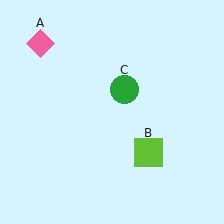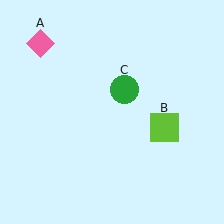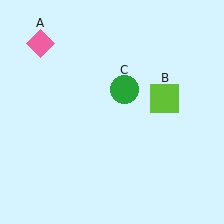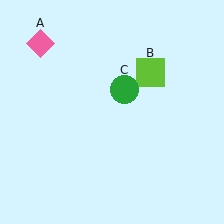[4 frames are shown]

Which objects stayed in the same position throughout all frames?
Pink diamond (object A) and green circle (object C) remained stationary.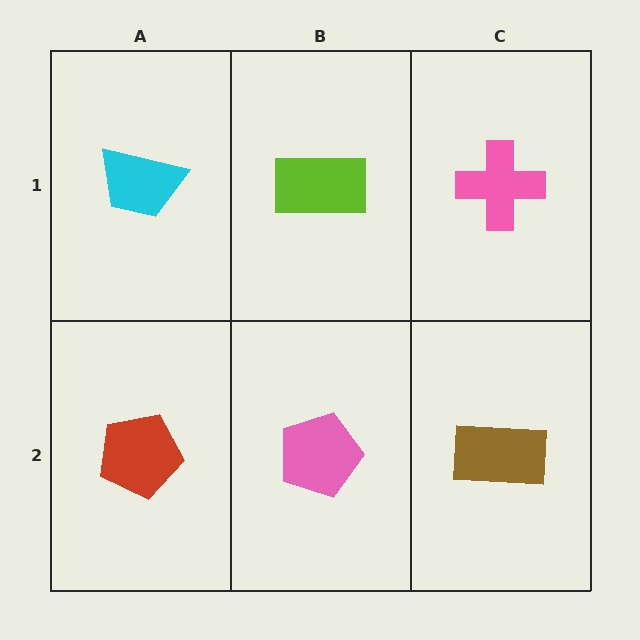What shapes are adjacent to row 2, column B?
A lime rectangle (row 1, column B), a red pentagon (row 2, column A), a brown rectangle (row 2, column C).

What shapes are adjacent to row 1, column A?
A red pentagon (row 2, column A), a lime rectangle (row 1, column B).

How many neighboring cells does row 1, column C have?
2.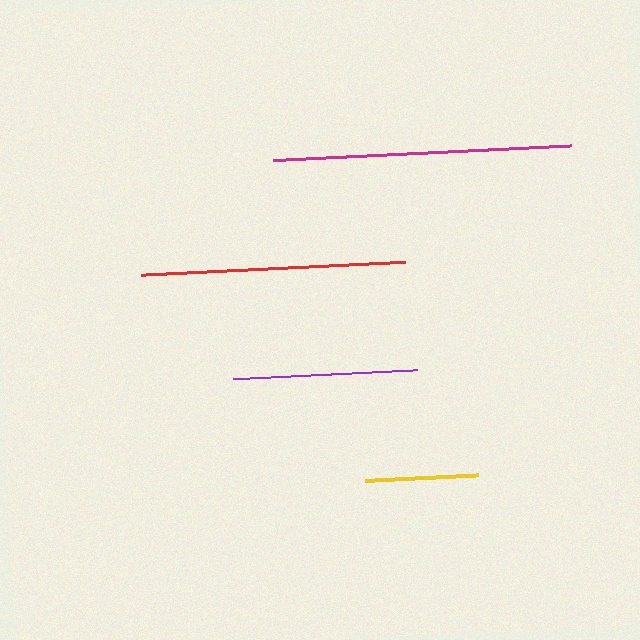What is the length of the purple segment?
The purple segment is approximately 184 pixels long.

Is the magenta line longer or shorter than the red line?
The magenta line is longer than the red line.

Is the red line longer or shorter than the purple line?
The red line is longer than the purple line.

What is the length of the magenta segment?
The magenta segment is approximately 297 pixels long.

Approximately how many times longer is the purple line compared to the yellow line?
The purple line is approximately 1.6 times the length of the yellow line.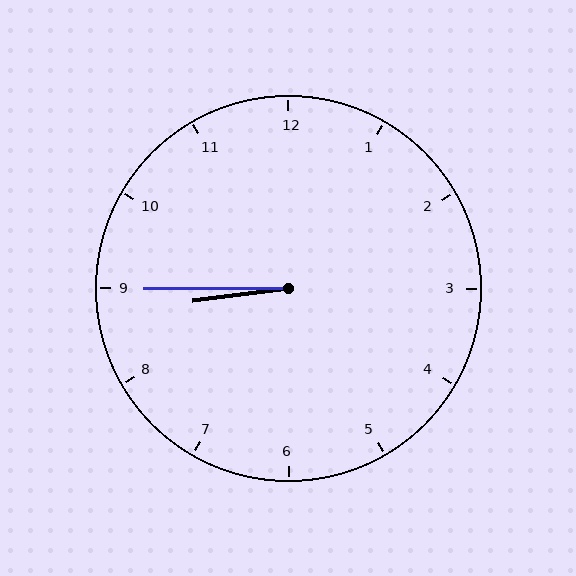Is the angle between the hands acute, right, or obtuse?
It is acute.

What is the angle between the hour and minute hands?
Approximately 8 degrees.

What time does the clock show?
8:45.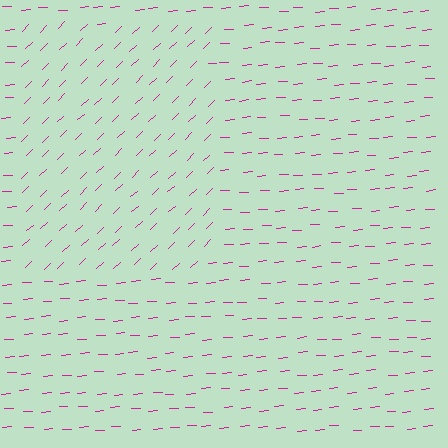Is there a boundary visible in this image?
Yes, there is a texture boundary formed by a change in line orientation.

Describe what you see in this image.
The image is filled with small magenta line segments. A rectangle region in the image has lines oriented differently from the surrounding lines, creating a visible texture boundary.